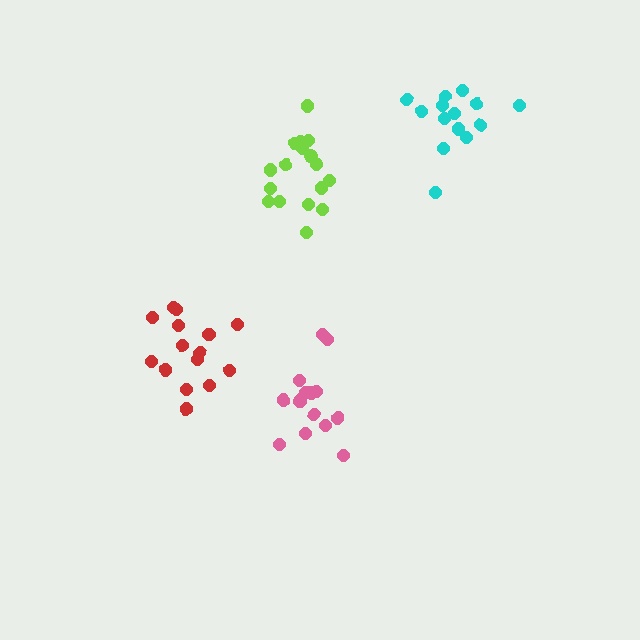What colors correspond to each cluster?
The clusters are colored: lime, cyan, red, pink.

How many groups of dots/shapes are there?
There are 4 groups.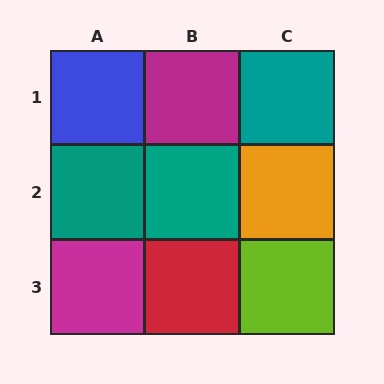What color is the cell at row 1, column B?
Magenta.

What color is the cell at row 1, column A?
Blue.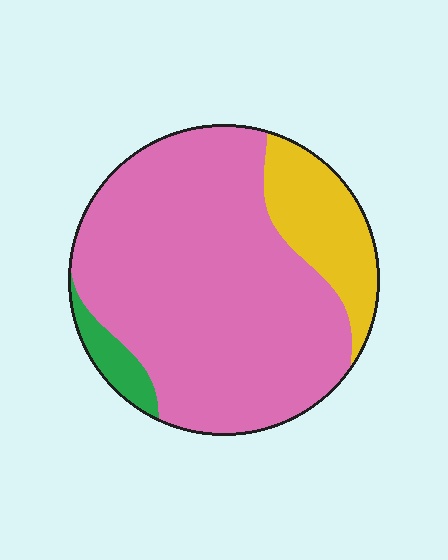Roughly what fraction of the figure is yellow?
Yellow takes up less than a quarter of the figure.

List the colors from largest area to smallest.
From largest to smallest: pink, yellow, green.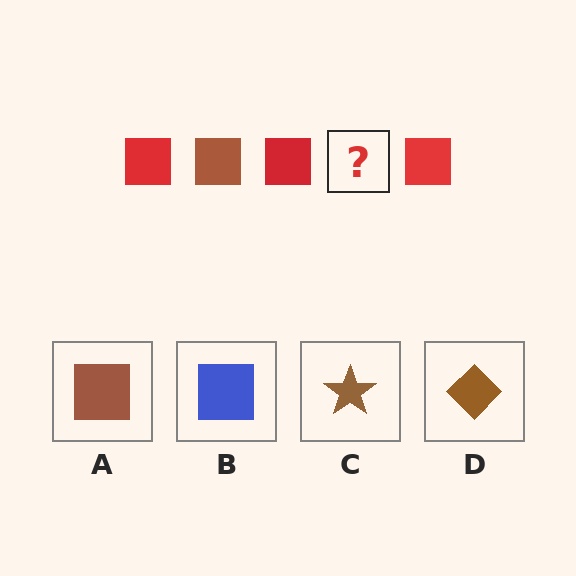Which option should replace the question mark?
Option A.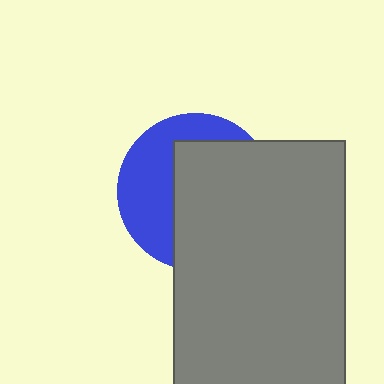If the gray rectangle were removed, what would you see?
You would see the complete blue circle.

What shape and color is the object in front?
The object in front is a gray rectangle.